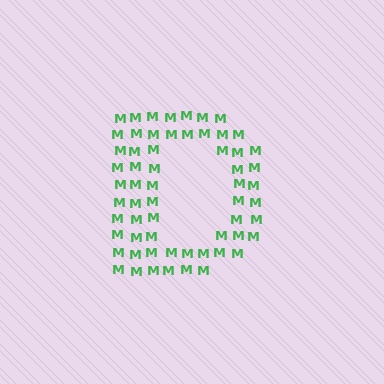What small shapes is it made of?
It is made of small letter M's.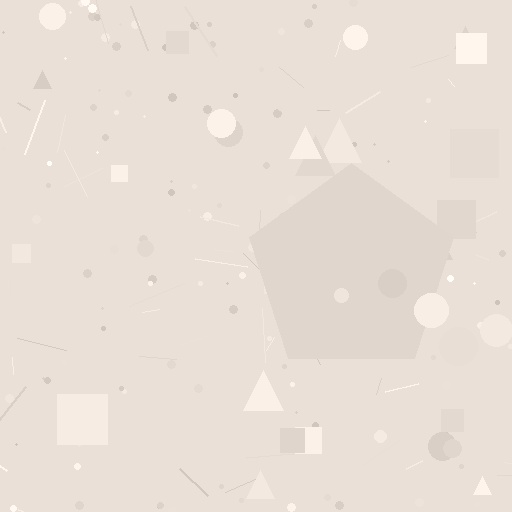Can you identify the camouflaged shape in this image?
The camouflaged shape is a pentagon.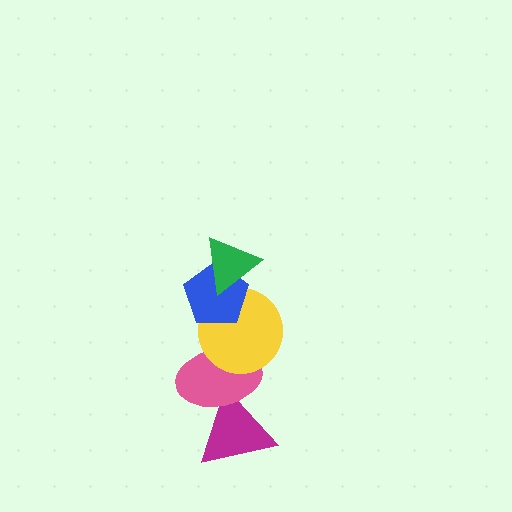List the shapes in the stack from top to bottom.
From top to bottom: the green triangle, the blue pentagon, the yellow circle, the pink ellipse, the magenta triangle.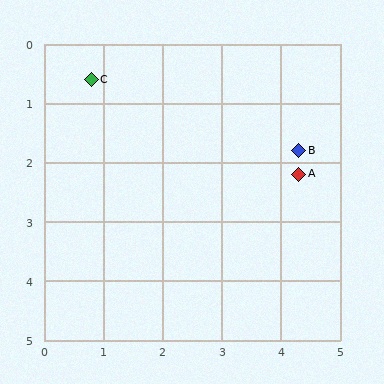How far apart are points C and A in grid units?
Points C and A are about 3.8 grid units apart.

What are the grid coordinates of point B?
Point B is at approximately (4.3, 1.8).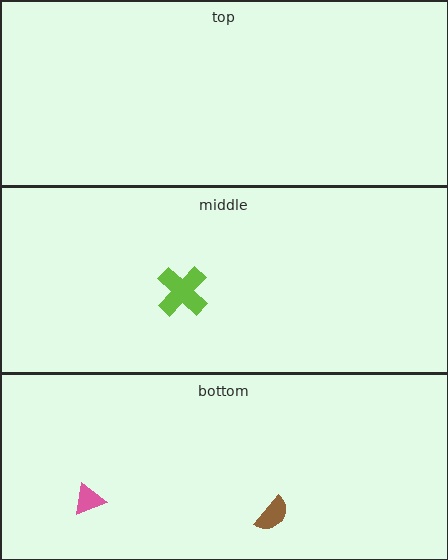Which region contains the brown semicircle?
The bottom region.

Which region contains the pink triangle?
The bottom region.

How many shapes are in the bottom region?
2.